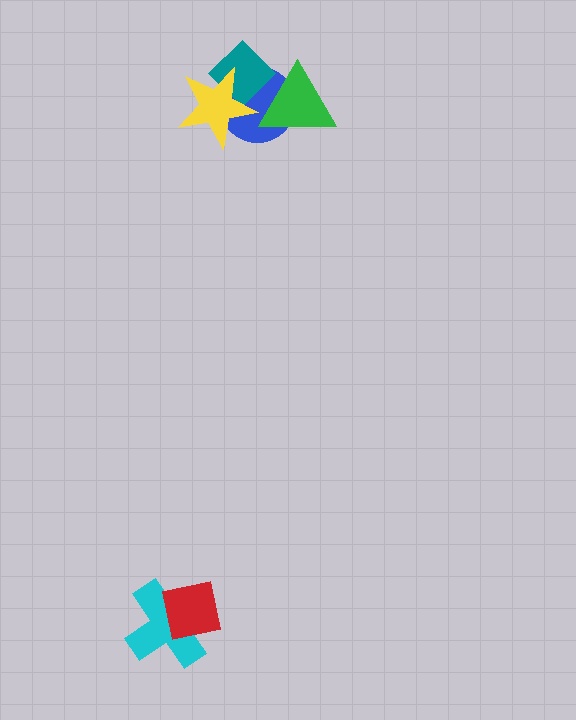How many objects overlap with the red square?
1 object overlaps with the red square.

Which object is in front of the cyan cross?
The red square is in front of the cyan cross.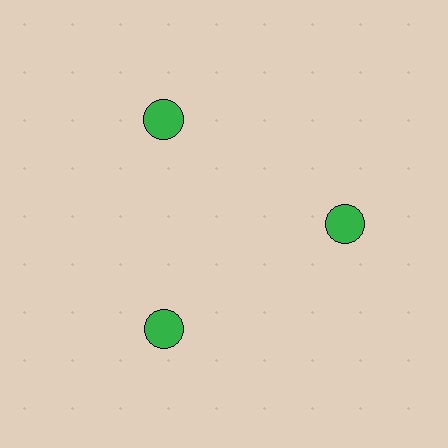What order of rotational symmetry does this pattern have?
This pattern has 3-fold rotational symmetry.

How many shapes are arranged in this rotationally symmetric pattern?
There are 3 shapes, arranged in 3 groups of 1.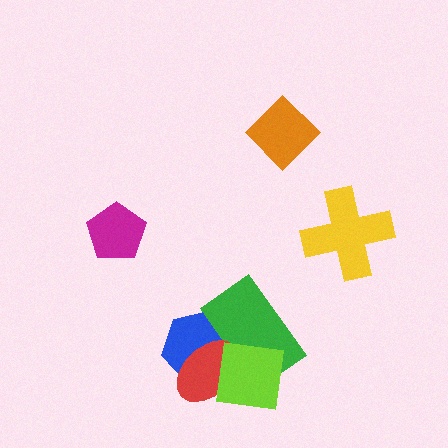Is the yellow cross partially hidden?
No, no other shape covers it.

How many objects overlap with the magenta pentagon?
0 objects overlap with the magenta pentagon.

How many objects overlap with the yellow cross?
0 objects overlap with the yellow cross.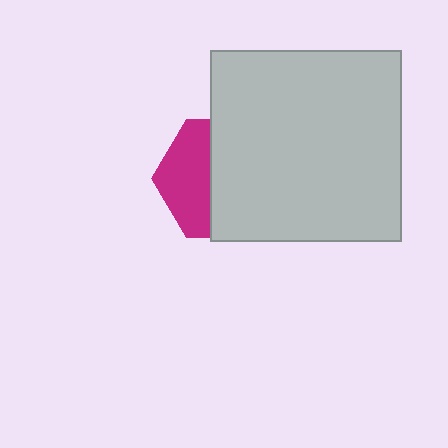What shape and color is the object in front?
The object in front is a light gray square.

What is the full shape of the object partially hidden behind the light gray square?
The partially hidden object is a magenta hexagon.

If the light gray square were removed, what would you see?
You would see the complete magenta hexagon.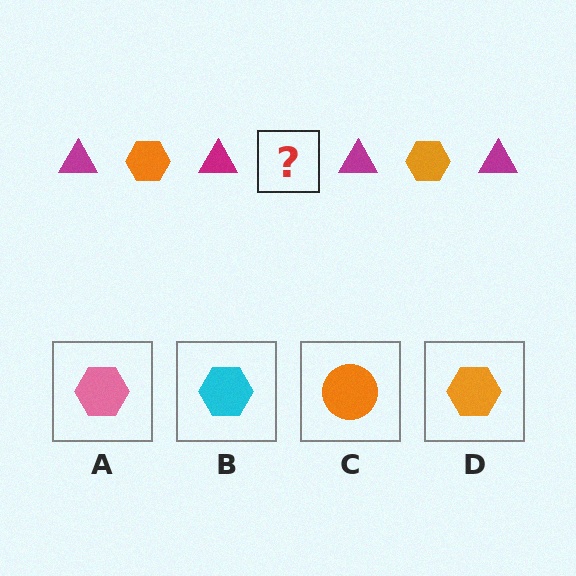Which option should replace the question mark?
Option D.